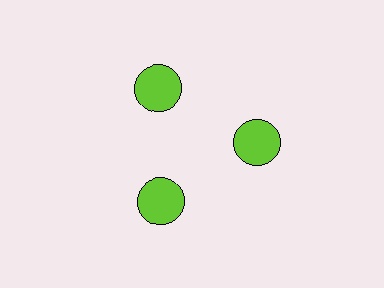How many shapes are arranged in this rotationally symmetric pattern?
There are 3 shapes, arranged in 3 groups of 1.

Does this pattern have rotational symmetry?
Yes, this pattern has 3-fold rotational symmetry. It looks the same after rotating 120 degrees around the center.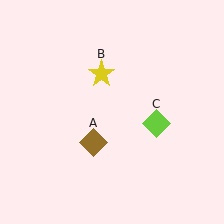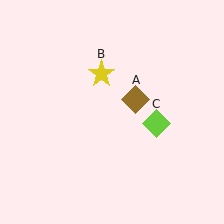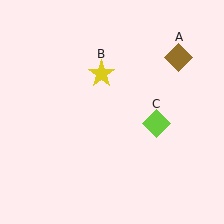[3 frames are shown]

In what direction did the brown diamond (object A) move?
The brown diamond (object A) moved up and to the right.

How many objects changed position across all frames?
1 object changed position: brown diamond (object A).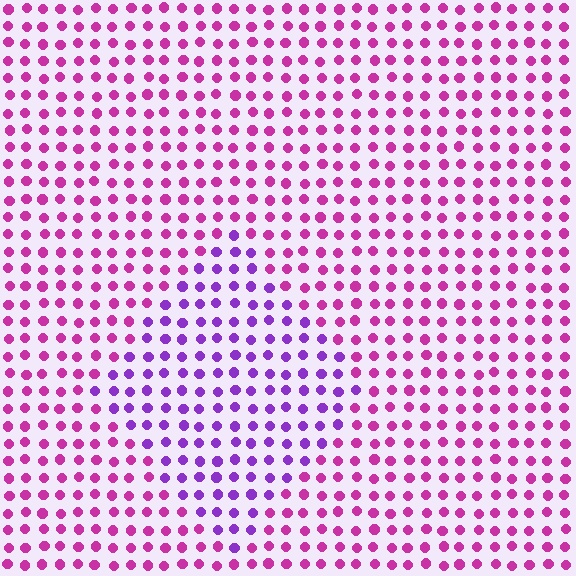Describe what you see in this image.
The image is filled with small magenta elements in a uniform arrangement. A diamond-shaped region is visible where the elements are tinted to a slightly different hue, forming a subtle color boundary.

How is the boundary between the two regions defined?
The boundary is defined purely by a slight shift in hue (about 39 degrees). Spacing, size, and orientation are identical on both sides.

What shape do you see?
I see a diamond.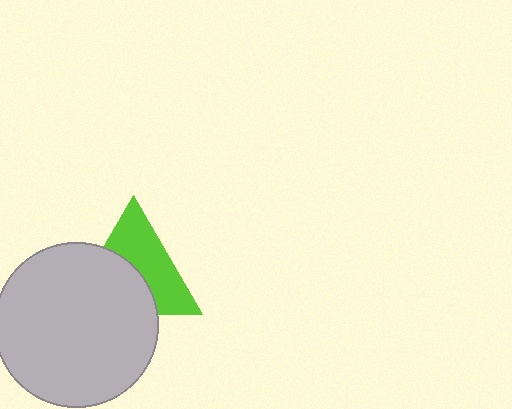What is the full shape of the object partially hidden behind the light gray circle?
The partially hidden object is a lime triangle.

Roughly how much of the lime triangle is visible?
About half of it is visible (roughly 52%).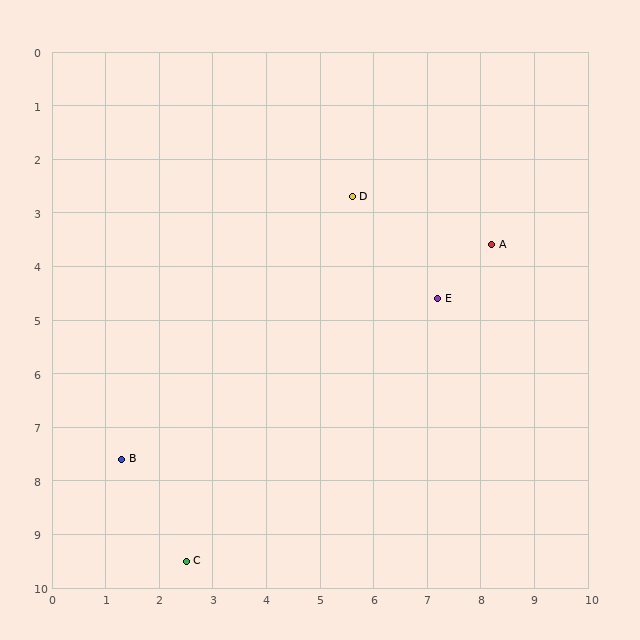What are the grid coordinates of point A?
Point A is at approximately (8.2, 3.6).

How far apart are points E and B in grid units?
Points E and B are about 6.6 grid units apart.